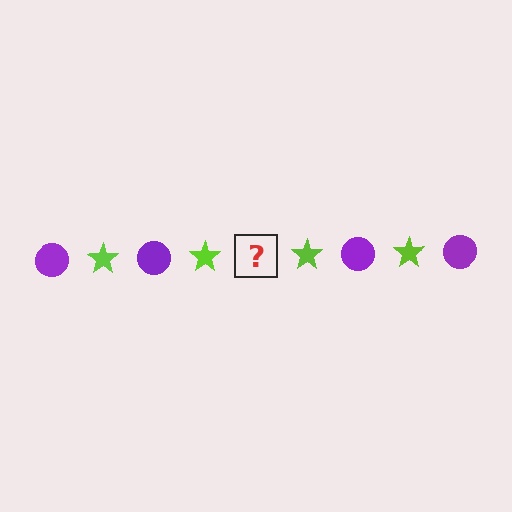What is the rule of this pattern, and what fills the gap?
The rule is that the pattern alternates between purple circle and lime star. The gap should be filled with a purple circle.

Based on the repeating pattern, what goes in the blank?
The blank should be a purple circle.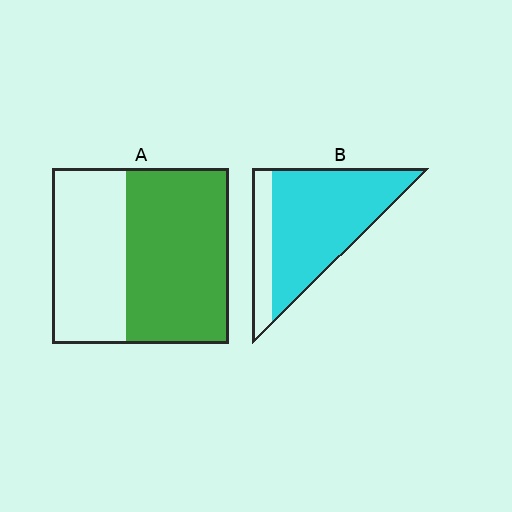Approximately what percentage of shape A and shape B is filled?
A is approximately 60% and B is approximately 80%.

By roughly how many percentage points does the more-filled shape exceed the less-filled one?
By roughly 20 percentage points (B over A).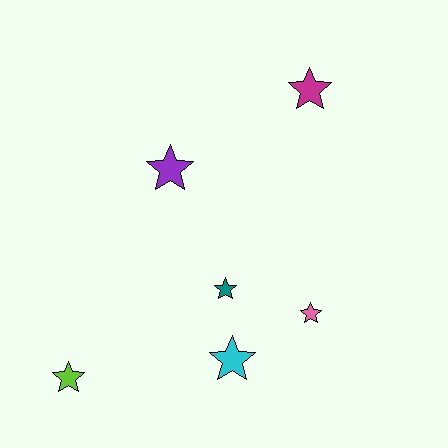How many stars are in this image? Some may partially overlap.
There are 6 stars.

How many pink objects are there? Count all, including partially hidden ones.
There is 1 pink object.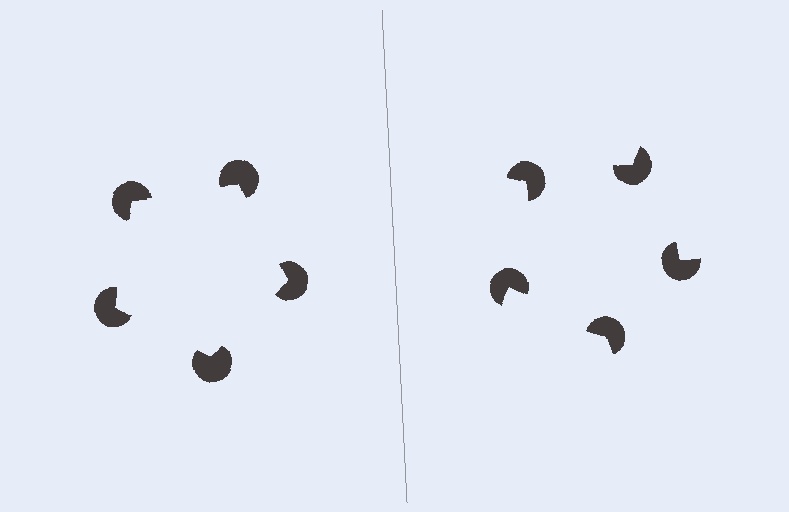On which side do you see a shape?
An illusory pentagon appears on the left side. On the right side the wedge cuts are rotated, so no coherent shape forms.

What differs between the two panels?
The pac-man discs are positioned identically on both sides; only the wedge orientations differ. On the left they align to a pentagon; on the right they are misaligned.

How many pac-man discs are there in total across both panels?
10 — 5 on each side.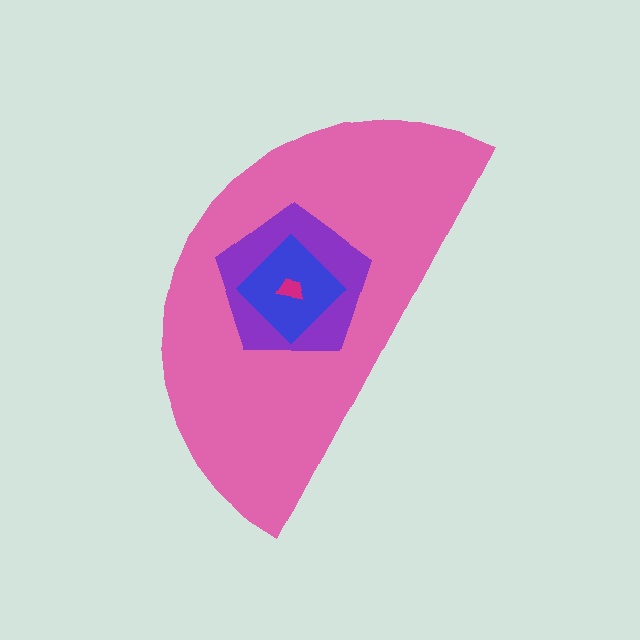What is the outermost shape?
The pink semicircle.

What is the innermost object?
The magenta trapezoid.